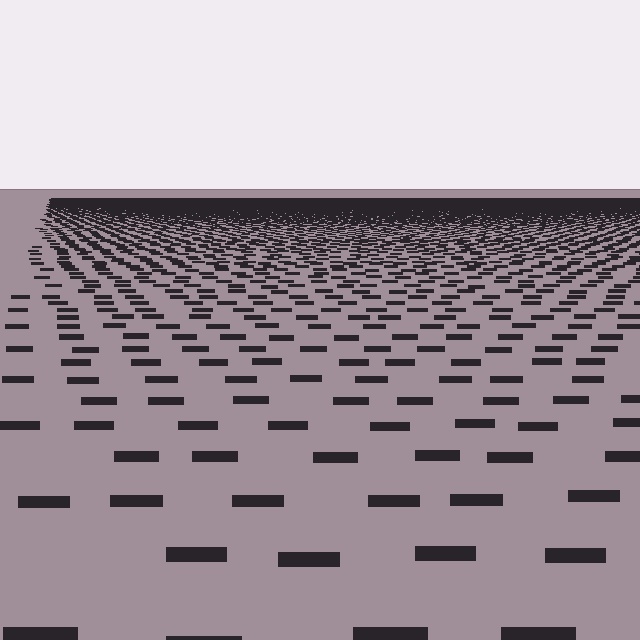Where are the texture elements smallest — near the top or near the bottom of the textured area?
Near the top.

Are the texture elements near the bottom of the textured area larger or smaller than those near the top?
Larger. Near the bottom, elements are closer to the viewer and appear at a bigger on-screen size.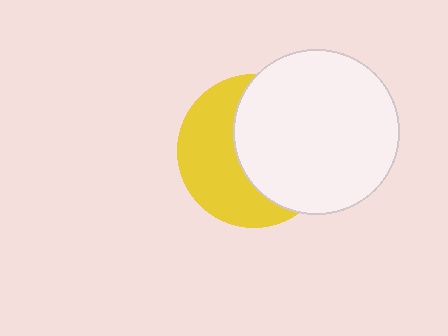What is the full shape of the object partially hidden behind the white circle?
The partially hidden object is a yellow circle.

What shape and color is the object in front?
The object in front is a white circle.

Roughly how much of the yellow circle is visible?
About half of it is visible (roughly 46%).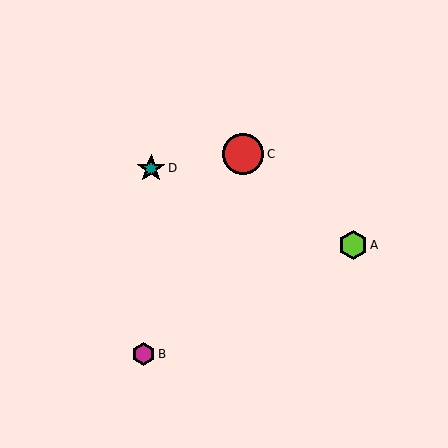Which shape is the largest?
The red circle (labeled C) is the largest.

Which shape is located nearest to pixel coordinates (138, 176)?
The teal star (labeled D) at (151, 168) is nearest to that location.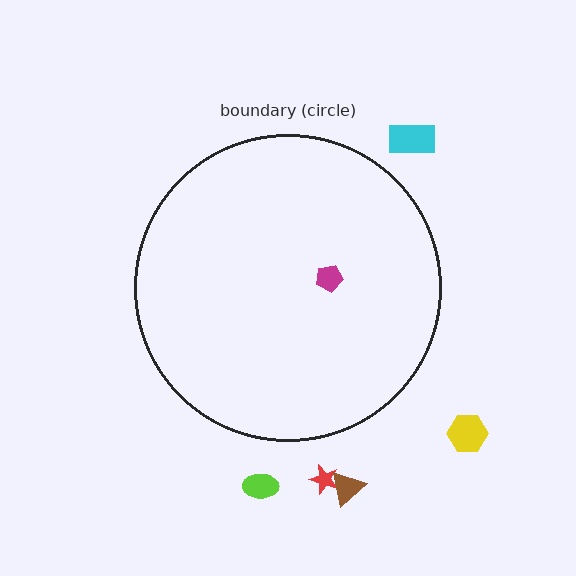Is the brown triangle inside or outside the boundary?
Outside.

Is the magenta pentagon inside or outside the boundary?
Inside.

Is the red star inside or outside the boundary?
Outside.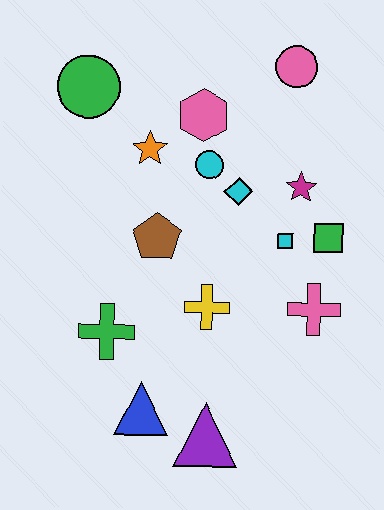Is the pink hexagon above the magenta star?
Yes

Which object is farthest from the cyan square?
The green circle is farthest from the cyan square.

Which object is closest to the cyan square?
The green square is closest to the cyan square.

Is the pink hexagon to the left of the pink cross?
Yes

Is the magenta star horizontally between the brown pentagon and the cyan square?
No